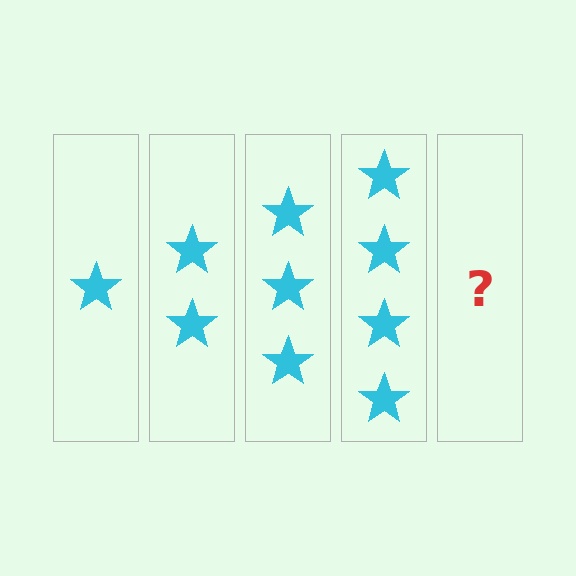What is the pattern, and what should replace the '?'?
The pattern is that each step adds one more star. The '?' should be 5 stars.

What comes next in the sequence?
The next element should be 5 stars.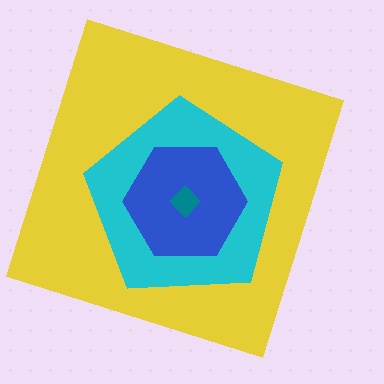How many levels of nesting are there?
4.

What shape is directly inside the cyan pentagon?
The blue hexagon.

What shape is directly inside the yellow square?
The cyan pentagon.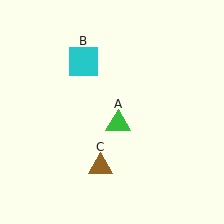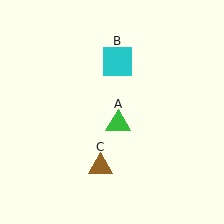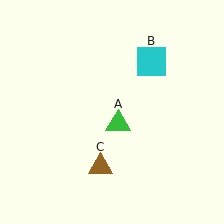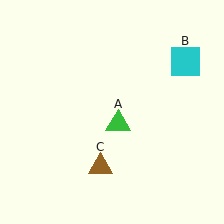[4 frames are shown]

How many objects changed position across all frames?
1 object changed position: cyan square (object B).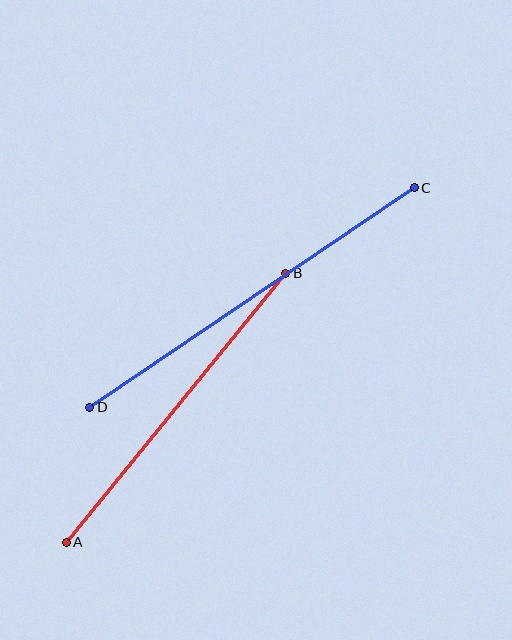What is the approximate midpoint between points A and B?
The midpoint is at approximately (176, 408) pixels.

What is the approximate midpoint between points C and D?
The midpoint is at approximately (252, 297) pixels.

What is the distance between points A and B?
The distance is approximately 347 pixels.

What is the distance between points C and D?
The distance is approximately 392 pixels.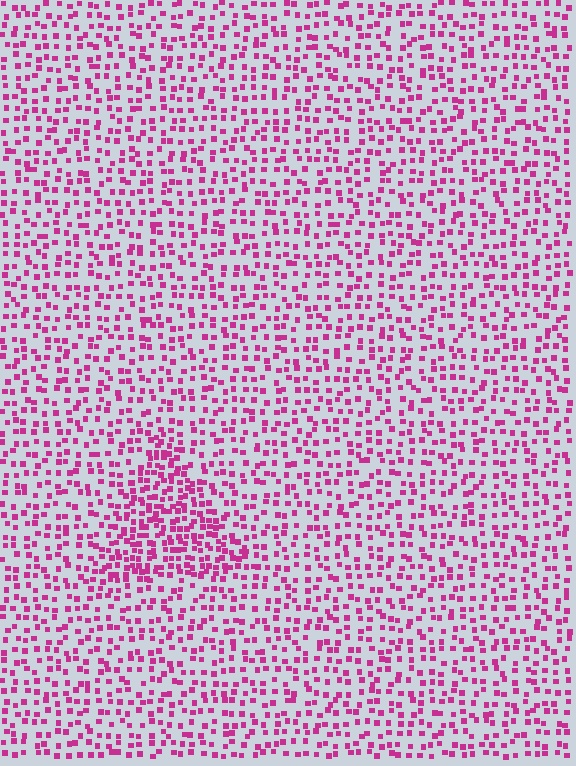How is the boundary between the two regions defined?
The boundary is defined by a change in element density (approximately 1.9x ratio). All elements are the same color, size, and shape.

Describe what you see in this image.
The image contains small magenta elements arranged at two different densities. A triangle-shaped region is visible where the elements are more densely packed than the surrounding area.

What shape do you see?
I see a triangle.